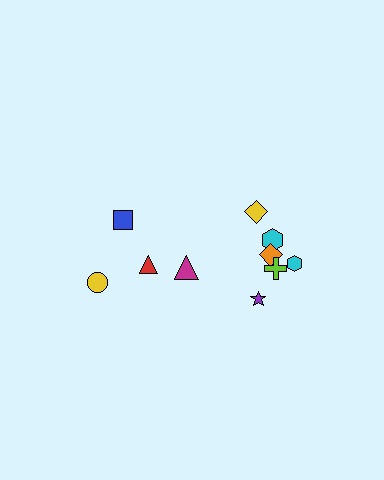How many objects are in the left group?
There are 4 objects.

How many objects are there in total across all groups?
There are 10 objects.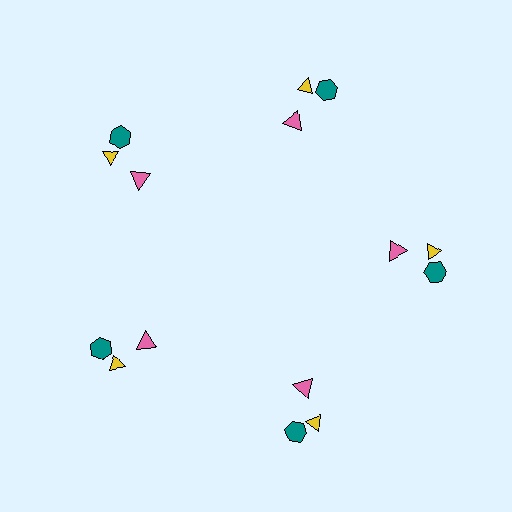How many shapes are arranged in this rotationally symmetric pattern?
There are 15 shapes, arranged in 5 groups of 3.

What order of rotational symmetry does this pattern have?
This pattern has 5-fold rotational symmetry.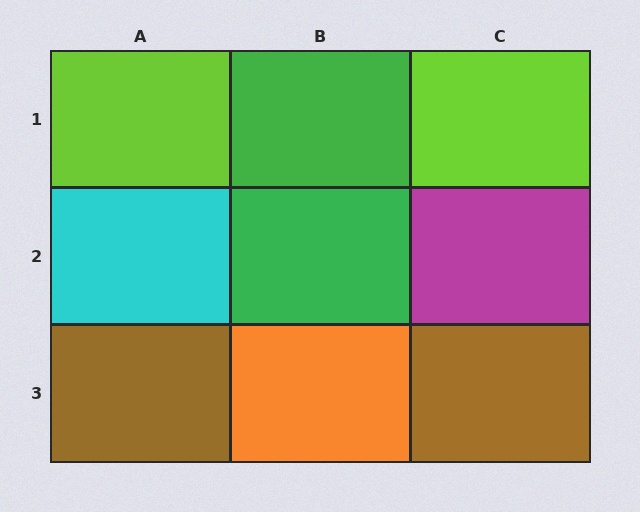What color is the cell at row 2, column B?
Green.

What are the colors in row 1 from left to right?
Lime, green, lime.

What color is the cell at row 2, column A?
Cyan.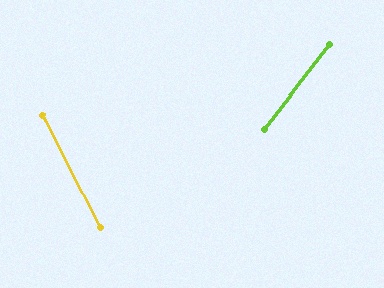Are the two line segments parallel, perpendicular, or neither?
Neither parallel nor perpendicular — they differ by about 64°.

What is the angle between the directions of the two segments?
Approximately 64 degrees.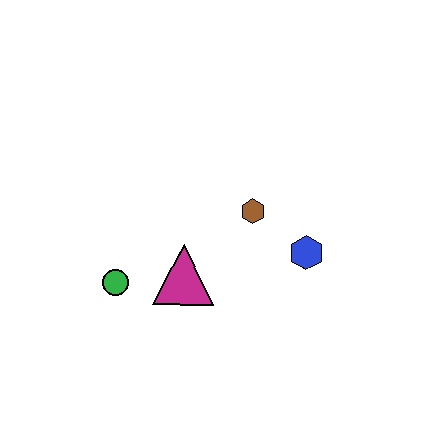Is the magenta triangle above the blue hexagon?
No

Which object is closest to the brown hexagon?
The blue hexagon is closest to the brown hexagon.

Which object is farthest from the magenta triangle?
The blue hexagon is farthest from the magenta triangle.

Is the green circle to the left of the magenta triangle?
Yes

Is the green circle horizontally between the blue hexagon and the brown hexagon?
No